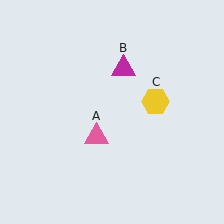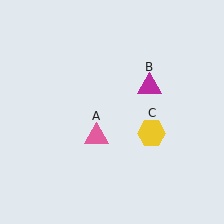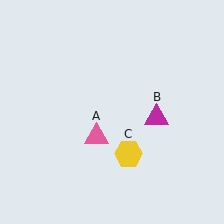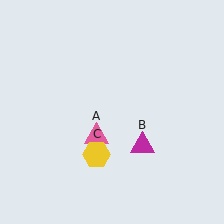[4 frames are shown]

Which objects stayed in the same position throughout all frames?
Pink triangle (object A) remained stationary.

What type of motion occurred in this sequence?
The magenta triangle (object B), yellow hexagon (object C) rotated clockwise around the center of the scene.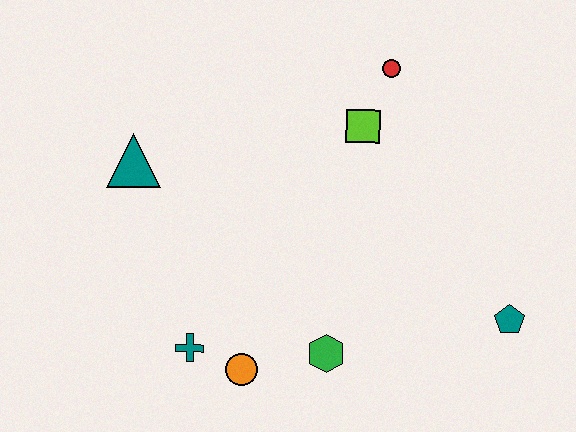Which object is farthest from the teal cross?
The red circle is farthest from the teal cross.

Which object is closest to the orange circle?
The teal cross is closest to the orange circle.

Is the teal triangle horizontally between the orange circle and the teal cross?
No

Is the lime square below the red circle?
Yes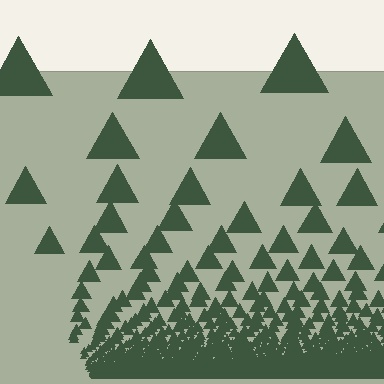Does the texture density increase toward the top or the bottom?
Density increases toward the bottom.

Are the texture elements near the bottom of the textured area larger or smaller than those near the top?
Smaller. The gradient is inverted — elements near the bottom are smaller and denser.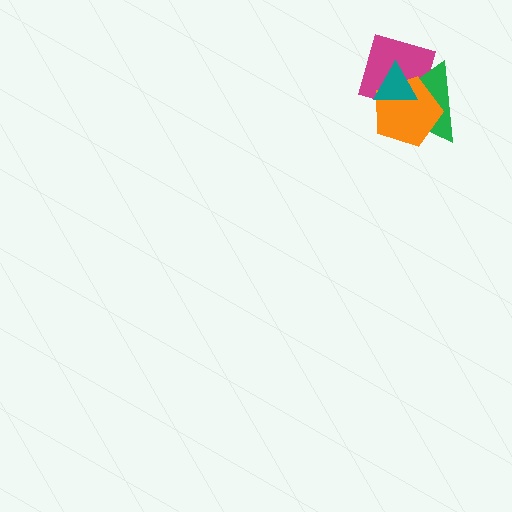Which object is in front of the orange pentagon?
The teal triangle is in front of the orange pentagon.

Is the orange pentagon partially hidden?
Yes, it is partially covered by another shape.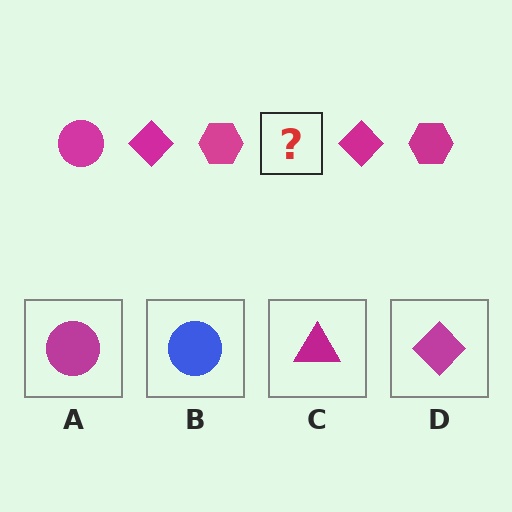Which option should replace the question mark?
Option A.